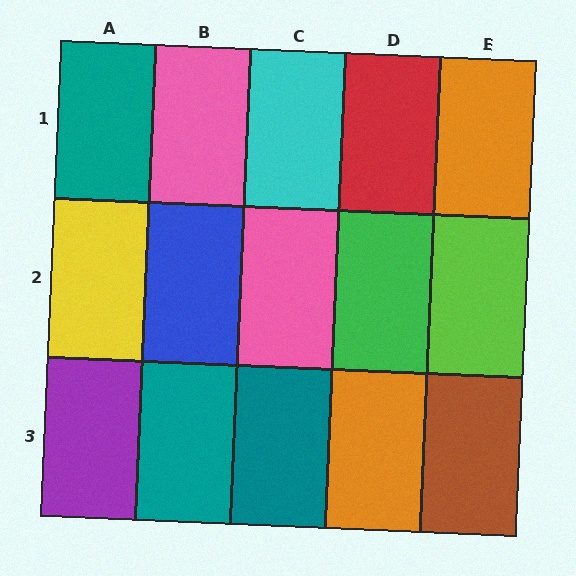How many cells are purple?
1 cell is purple.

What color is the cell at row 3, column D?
Orange.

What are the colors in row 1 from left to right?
Teal, pink, cyan, red, orange.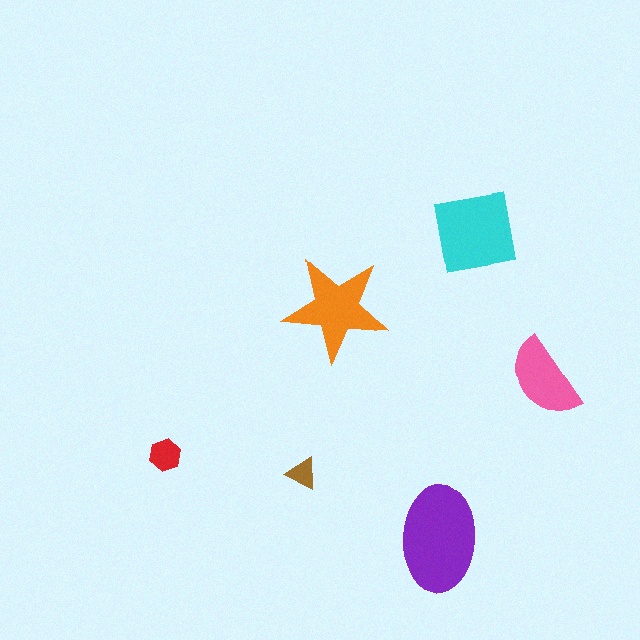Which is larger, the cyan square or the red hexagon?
The cyan square.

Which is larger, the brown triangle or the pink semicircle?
The pink semicircle.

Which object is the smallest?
The brown triangle.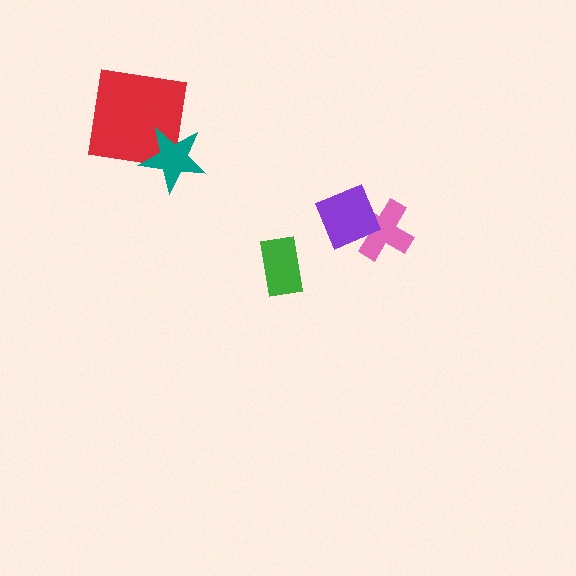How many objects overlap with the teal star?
1 object overlaps with the teal star.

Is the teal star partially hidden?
No, no other shape covers it.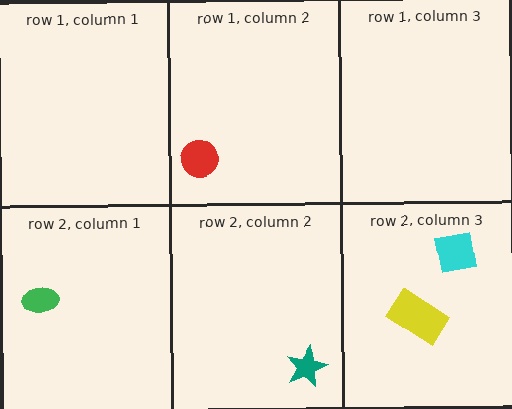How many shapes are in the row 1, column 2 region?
1.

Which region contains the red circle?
The row 1, column 2 region.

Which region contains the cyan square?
The row 2, column 3 region.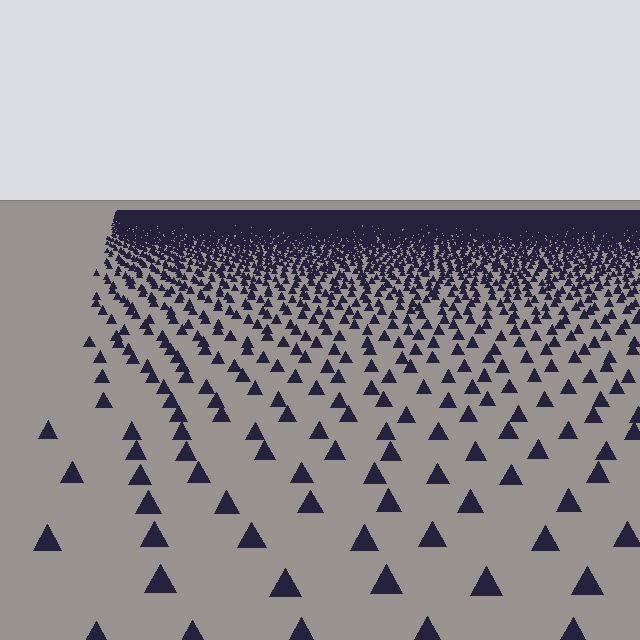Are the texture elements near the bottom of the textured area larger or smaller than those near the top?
Larger. Near the bottom, elements are closer to the viewer and appear at a bigger on-screen size.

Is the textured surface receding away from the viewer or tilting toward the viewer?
The surface is receding away from the viewer. Texture elements get smaller and denser toward the top.